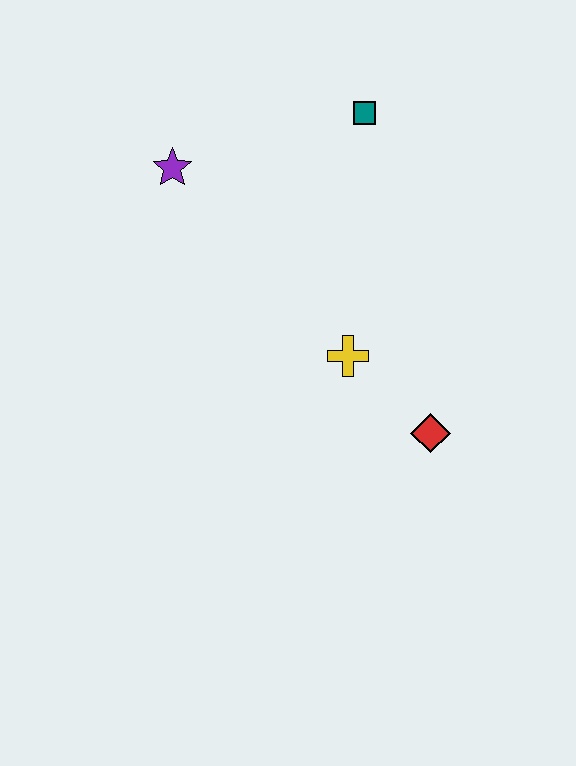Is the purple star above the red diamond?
Yes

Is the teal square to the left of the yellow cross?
No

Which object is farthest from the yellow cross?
The purple star is farthest from the yellow cross.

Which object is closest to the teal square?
The purple star is closest to the teal square.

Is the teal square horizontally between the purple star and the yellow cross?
No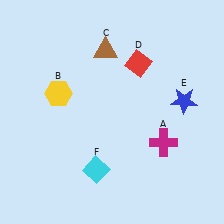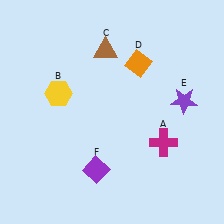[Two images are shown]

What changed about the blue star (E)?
In Image 1, E is blue. In Image 2, it changed to purple.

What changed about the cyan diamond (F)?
In Image 1, F is cyan. In Image 2, it changed to purple.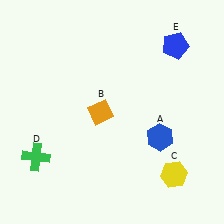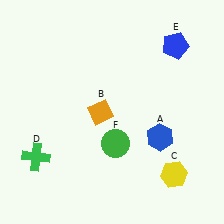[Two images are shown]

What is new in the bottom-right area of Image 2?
A green circle (F) was added in the bottom-right area of Image 2.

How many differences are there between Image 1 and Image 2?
There is 1 difference between the two images.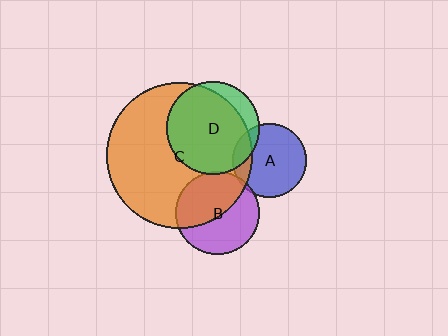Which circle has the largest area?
Circle C (orange).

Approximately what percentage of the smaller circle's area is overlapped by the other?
Approximately 20%.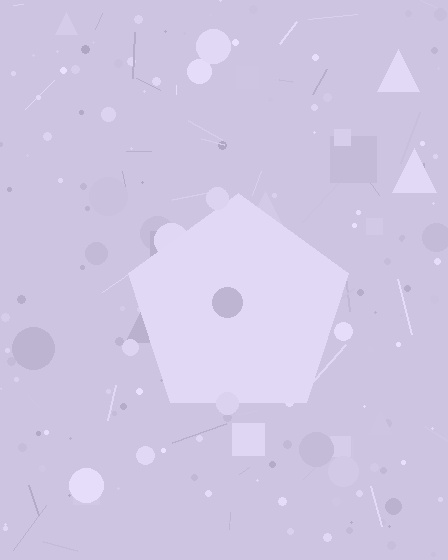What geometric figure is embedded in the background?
A pentagon is embedded in the background.